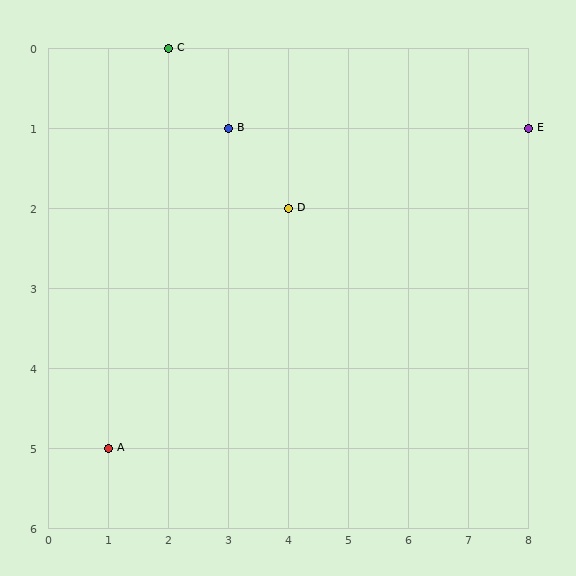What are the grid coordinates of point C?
Point C is at grid coordinates (2, 0).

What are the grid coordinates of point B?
Point B is at grid coordinates (3, 1).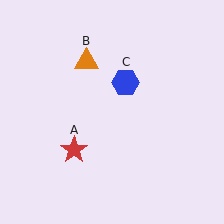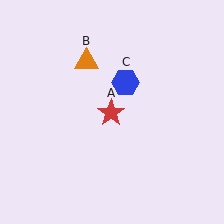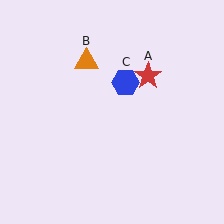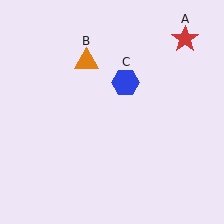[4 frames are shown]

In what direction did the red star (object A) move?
The red star (object A) moved up and to the right.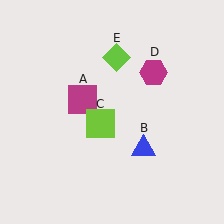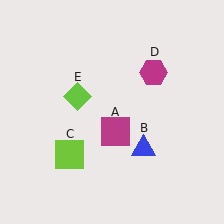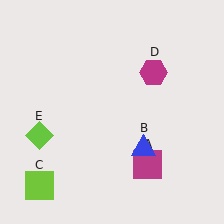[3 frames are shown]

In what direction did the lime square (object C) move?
The lime square (object C) moved down and to the left.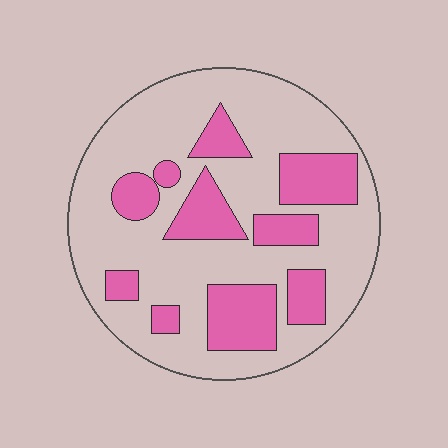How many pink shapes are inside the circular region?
10.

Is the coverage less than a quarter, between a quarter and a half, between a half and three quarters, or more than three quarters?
Between a quarter and a half.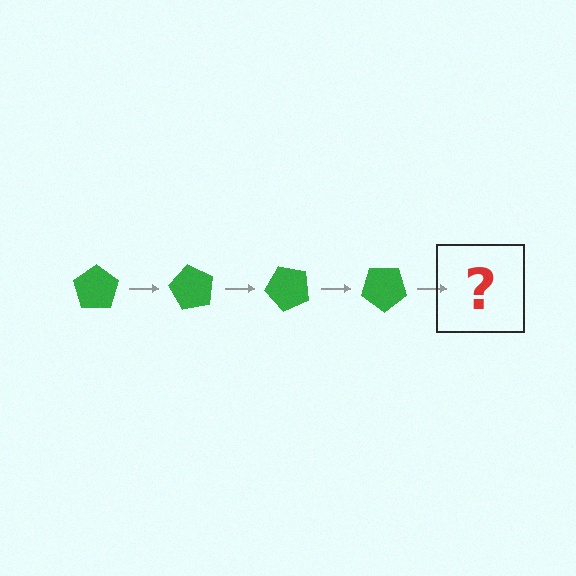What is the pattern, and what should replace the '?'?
The pattern is that the pentagon rotates 60 degrees each step. The '?' should be a green pentagon rotated 240 degrees.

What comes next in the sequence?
The next element should be a green pentagon rotated 240 degrees.